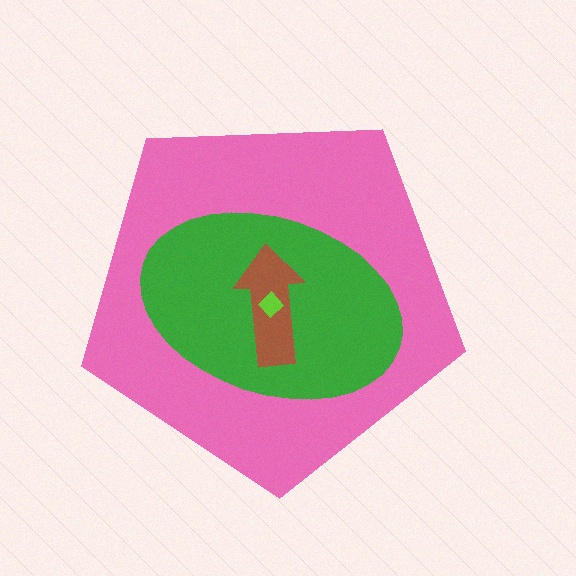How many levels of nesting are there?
4.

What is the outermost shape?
The pink pentagon.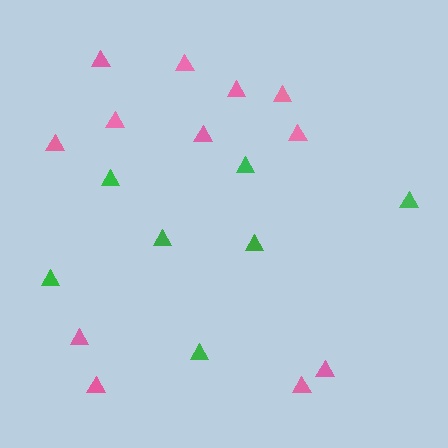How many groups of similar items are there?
There are 2 groups: one group of green triangles (7) and one group of pink triangles (12).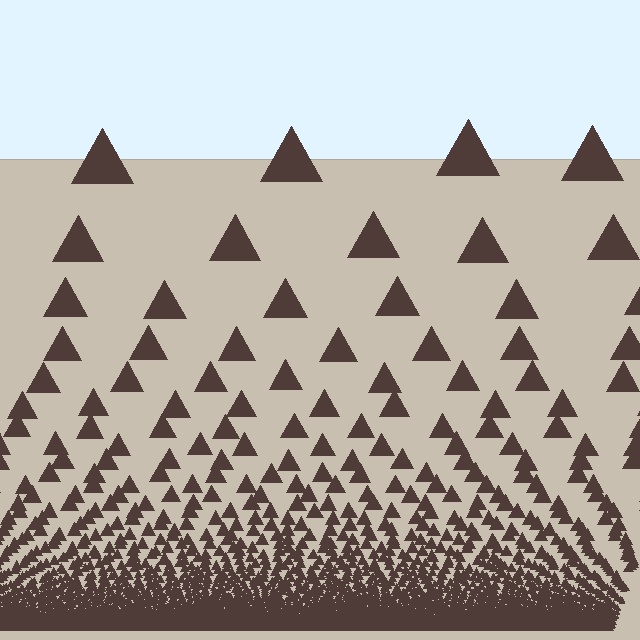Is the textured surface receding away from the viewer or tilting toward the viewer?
The surface appears to tilt toward the viewer. Texture elements get larger and sparser toward the top.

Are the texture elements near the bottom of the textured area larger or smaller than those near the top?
Smaller. The gradient is inverted — elements near the bottom are smaller and denser.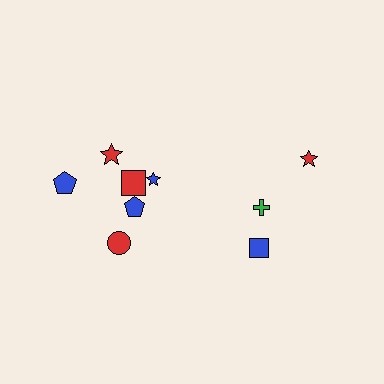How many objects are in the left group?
There are 6 objects.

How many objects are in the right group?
There are 3 objects.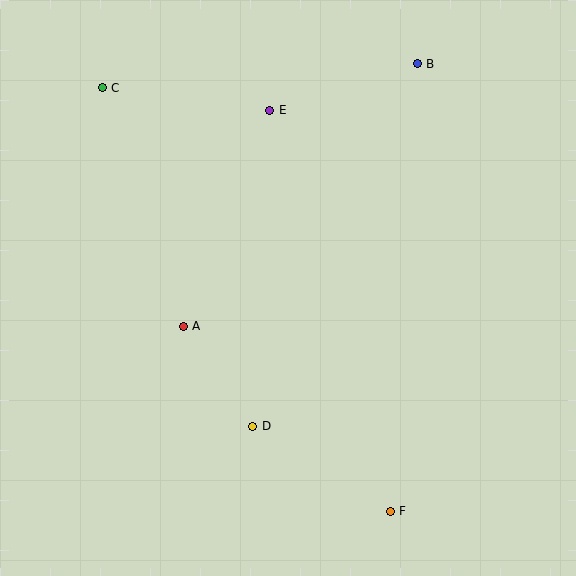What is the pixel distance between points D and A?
The distance between D and A is 122 pixels.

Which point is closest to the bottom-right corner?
Point F is closest to the bottom-right corner.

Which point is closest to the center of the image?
Point A at (183, 326) is closest to the center.